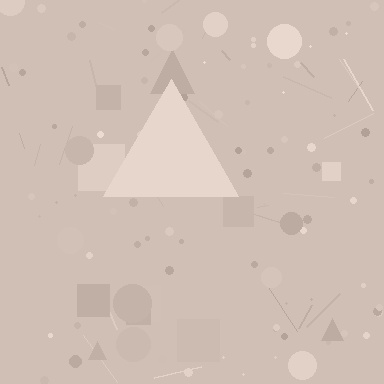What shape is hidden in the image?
A triangle is hidden in the image.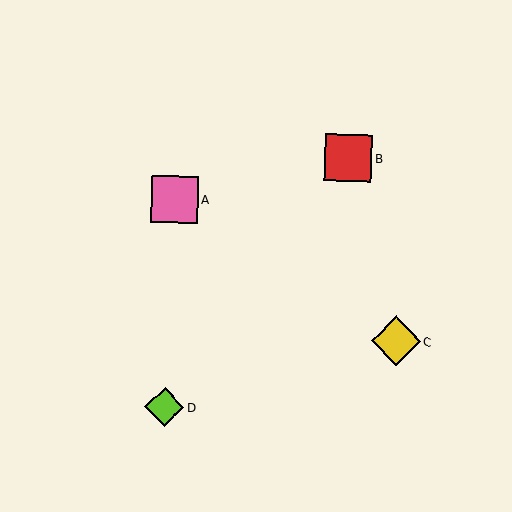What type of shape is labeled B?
Shape B is a red square.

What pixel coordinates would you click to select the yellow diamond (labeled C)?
Click at (396, 341) to select the yellow diamond C.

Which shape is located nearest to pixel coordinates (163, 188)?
The pink square (labeled A) at (175, 199) is nearest to that location.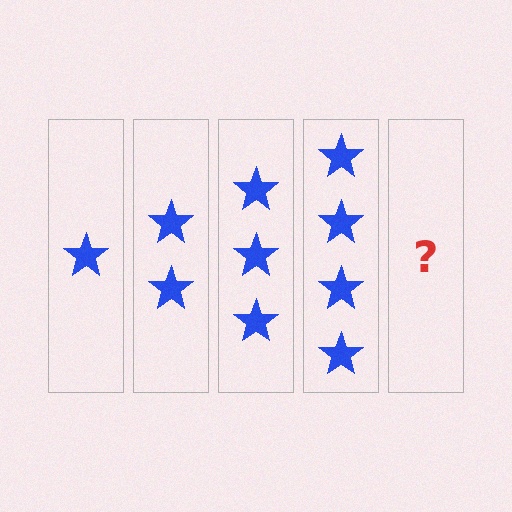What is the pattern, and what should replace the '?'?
The pattern is that each step adds one more star. The '?' should be 5 stars.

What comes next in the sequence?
The next element should be 5 stars.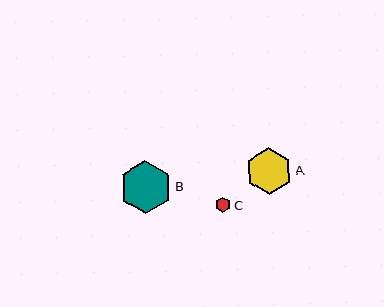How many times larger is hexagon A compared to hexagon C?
Hexagon A is approximately 3.1 times the size of hexagon C.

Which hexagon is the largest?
Hexagon B is the largest with a size of approximately 53 pixels.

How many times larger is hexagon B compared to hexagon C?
Hexagon B is approximately 3.4 times the size of hexagon C.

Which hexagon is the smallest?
Hexagon C is the smallest with a size of approximately 15 pixels.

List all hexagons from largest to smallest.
From largest to smallest: B, A, C.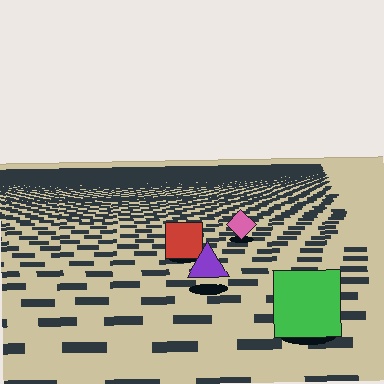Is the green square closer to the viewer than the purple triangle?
Yes. The green square is closer — you can tell from the texture gradient: the ground texture is coarser near it.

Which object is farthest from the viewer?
The pink diamond is farthest from the viewer. It appears smaller and the ground texture around it is denser.